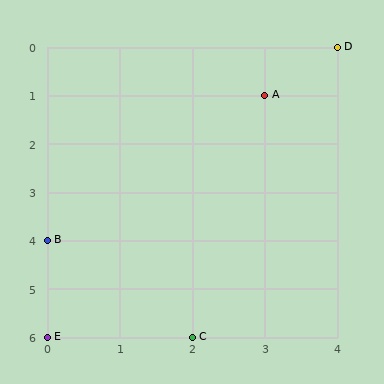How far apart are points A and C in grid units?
Points A and C are 1 column and 5 rows apart (about 5.1 grid units diagonally).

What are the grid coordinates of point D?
Point D is at grid coordinates (4, 0).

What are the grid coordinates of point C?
Point C is at grid coordinates (2, 6).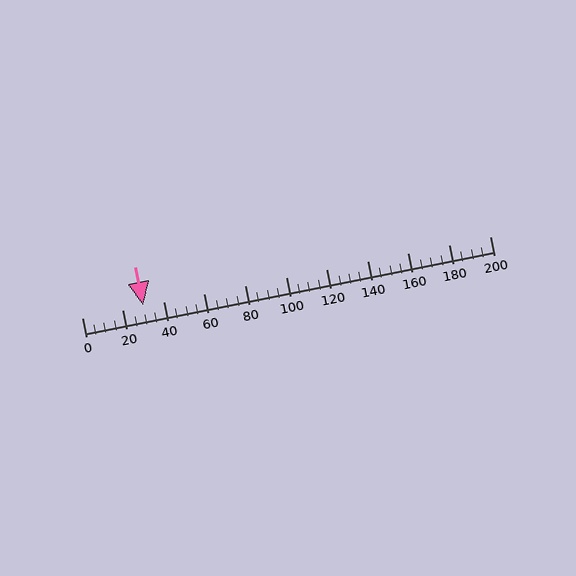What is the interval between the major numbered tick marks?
The major tick marks are spaced 20 units apart.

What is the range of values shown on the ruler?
The ruler shows values from 0 to 200.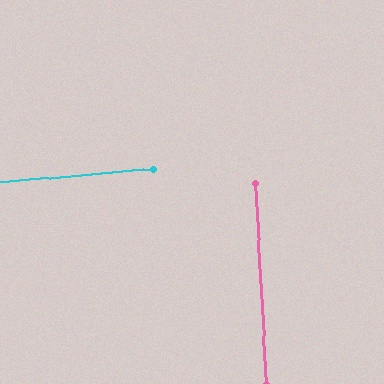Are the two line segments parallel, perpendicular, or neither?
Perpendicular — they meet at approximately 88°.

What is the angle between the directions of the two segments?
Approximately 88 degrees.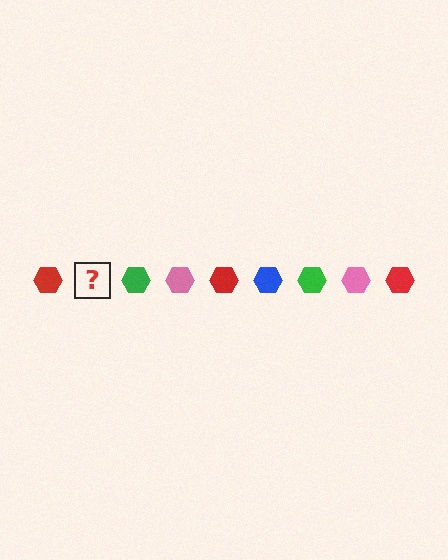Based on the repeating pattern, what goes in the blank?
The blank should be a blue hexagon.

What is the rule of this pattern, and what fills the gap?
The rule is that the pattern cycles through red, blue, green, pink hexagons. The gap should be filled with a blue hexagon.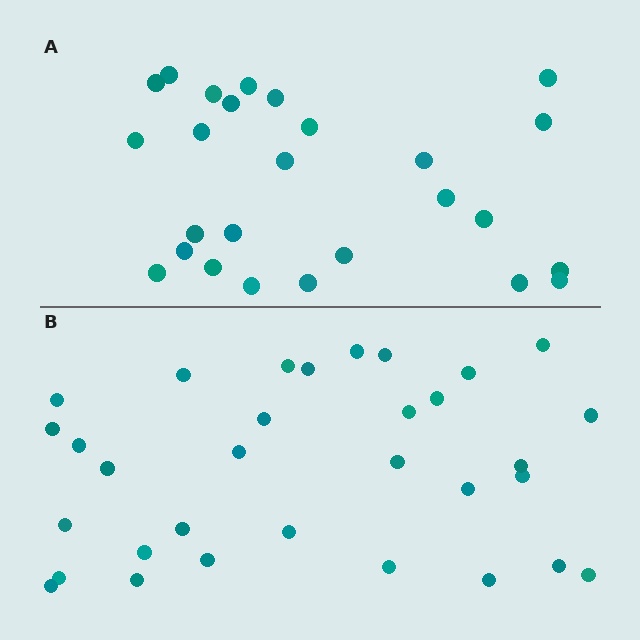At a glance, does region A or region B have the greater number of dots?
Region B (the bottom region) has more dots.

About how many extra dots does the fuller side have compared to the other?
Region B has about 6 more dots than region A.